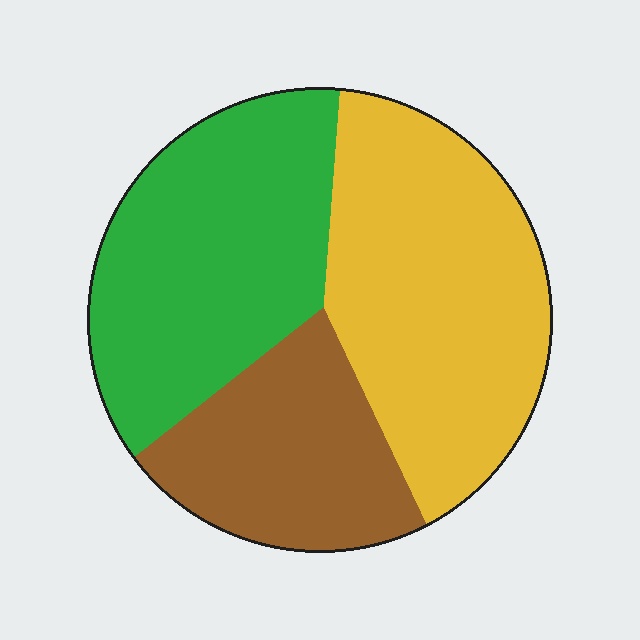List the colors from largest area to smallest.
From largest to smallest: yellow, green, brown.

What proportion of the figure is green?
Green covers 36% of the figure.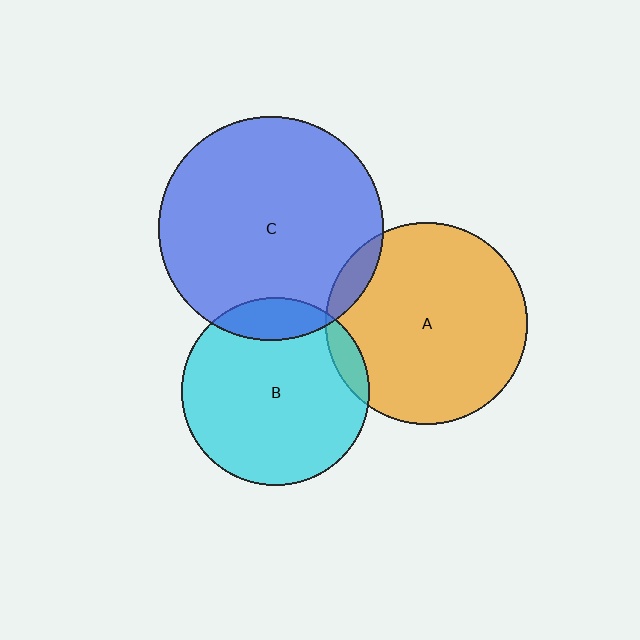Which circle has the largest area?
Circle C (blue).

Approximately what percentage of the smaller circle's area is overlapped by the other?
Approximately 5%.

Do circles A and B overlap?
Yes.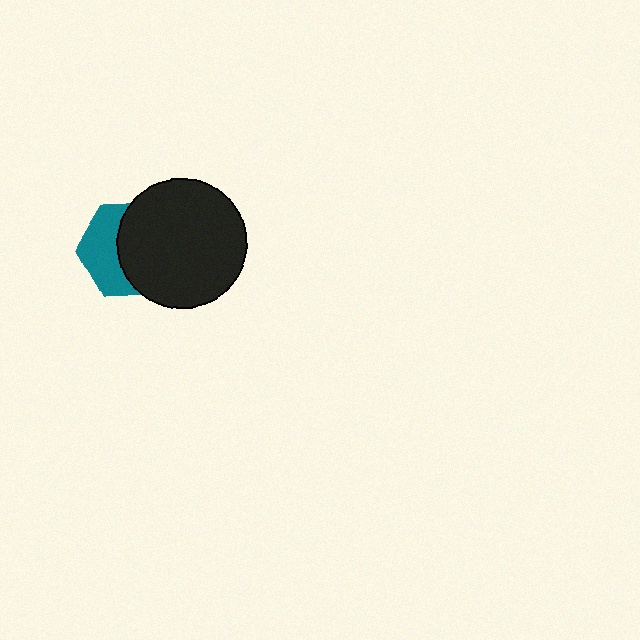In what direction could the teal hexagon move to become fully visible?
The teal hexagon could move left. That would shift it out from behind the black circle entirely.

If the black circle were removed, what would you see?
You would see the complete teal hexagon.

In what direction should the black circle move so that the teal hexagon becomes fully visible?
The black circle should move right. That is the shortest direction to clear the overlap and leave the teal hexagon fully visible.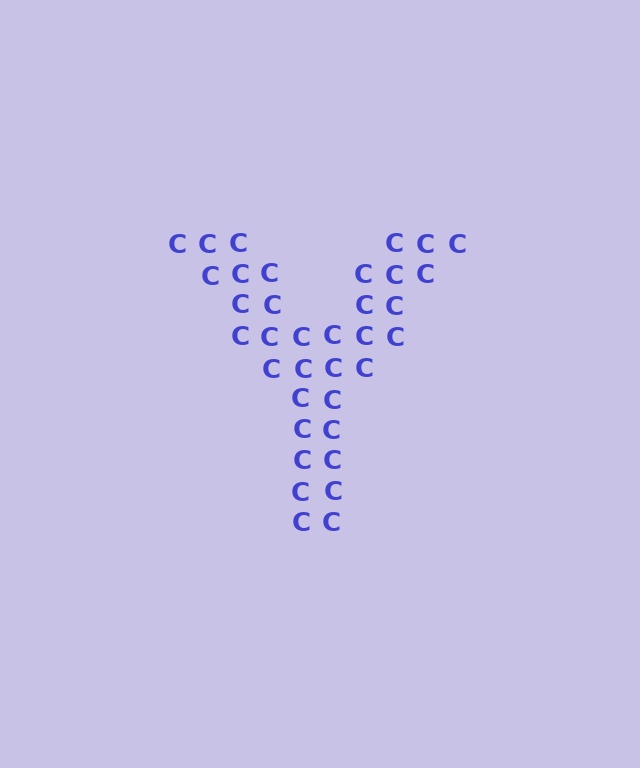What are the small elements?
The small elements are letter C's.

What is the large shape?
The large shape is the letter Y.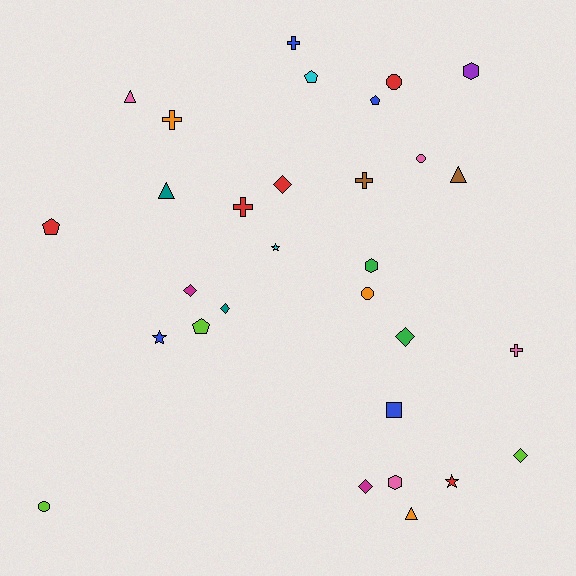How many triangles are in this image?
There are 4 triangles.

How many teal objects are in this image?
There are 2 teal objects.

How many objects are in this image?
There are 30 objects.